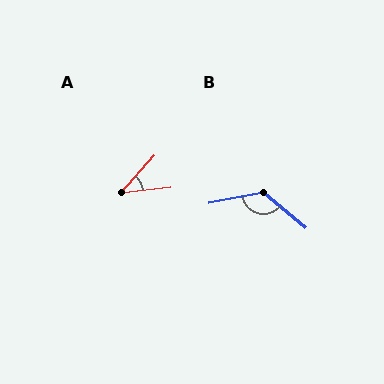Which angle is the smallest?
A, at approximately 42 degrees.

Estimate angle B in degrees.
Approximately 129 degrees.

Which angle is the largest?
B, at approximately 129 degrees.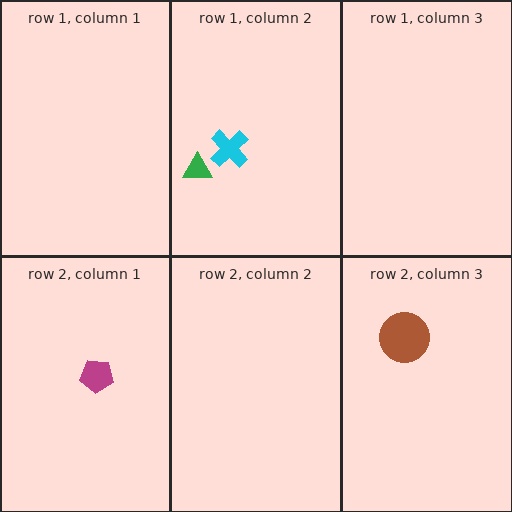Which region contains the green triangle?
The row 1, column 2 region.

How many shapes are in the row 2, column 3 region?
1.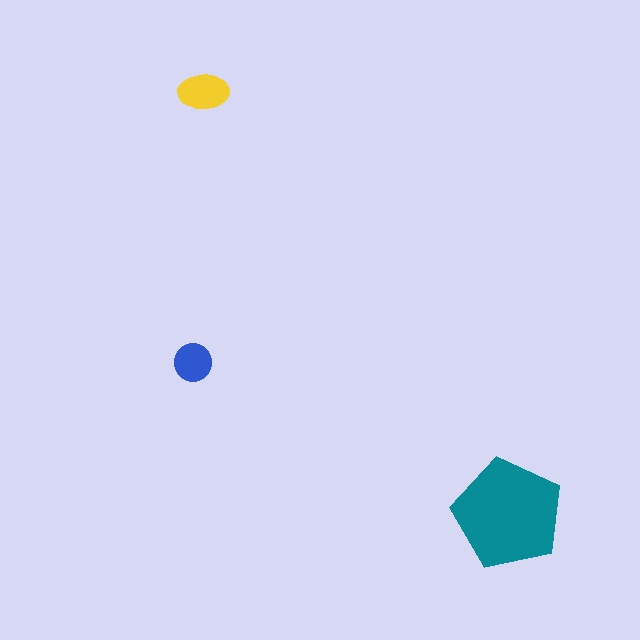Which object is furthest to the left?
The blue circle is leftmost.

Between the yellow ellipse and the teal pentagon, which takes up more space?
The teal pentagon.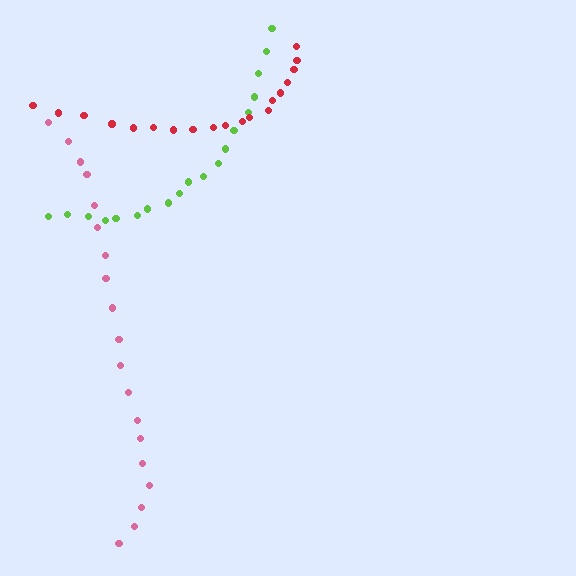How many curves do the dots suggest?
There are 3 distinct paths.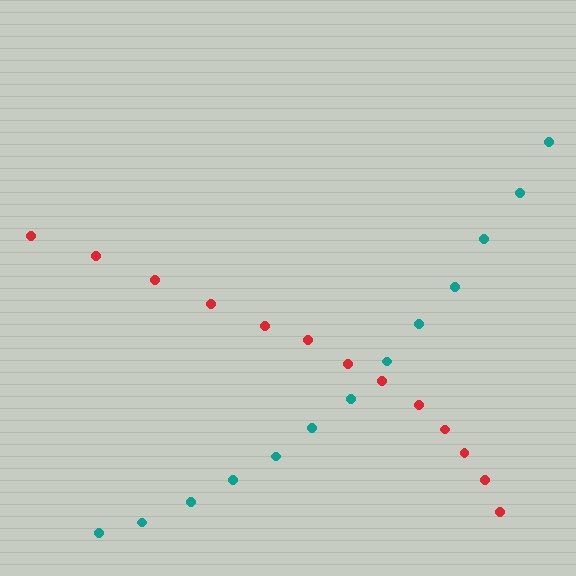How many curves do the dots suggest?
There are 2 distinct paths.